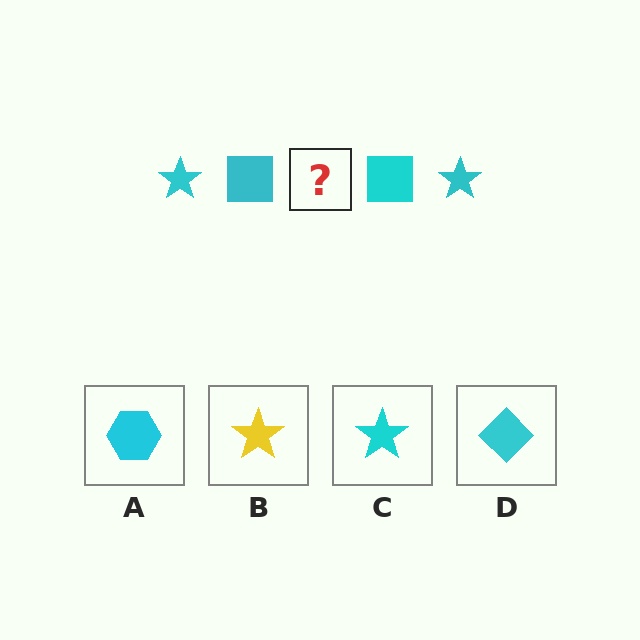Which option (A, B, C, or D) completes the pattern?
C.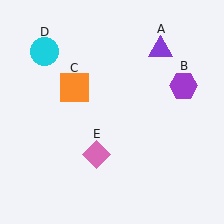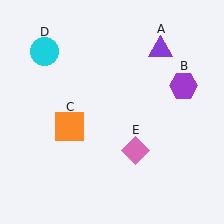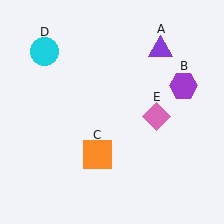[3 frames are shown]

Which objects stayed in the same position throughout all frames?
Purple triangle (object A) and purple hexagon (object B) and cyan circle (object D) remained stationary.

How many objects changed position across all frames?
2 objects changed position: orange square (object C), pink diamond (object E).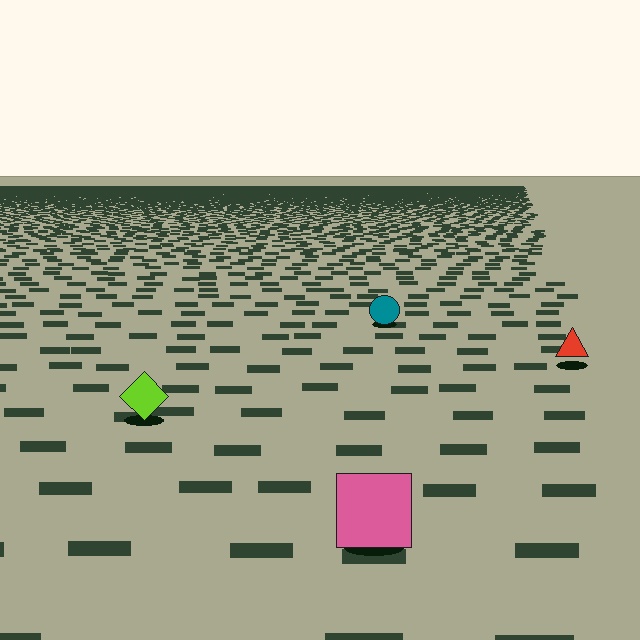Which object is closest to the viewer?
The pink square is closest. The texture marks near it are larger and more spread out.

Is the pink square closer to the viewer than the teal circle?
Yes. The pink square is closer — you can tell from the texture gradient: the ground texture is coarser near it.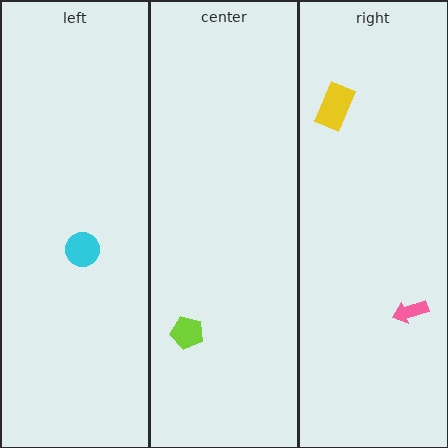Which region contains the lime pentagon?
The center region.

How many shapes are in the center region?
1.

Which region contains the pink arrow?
The right region.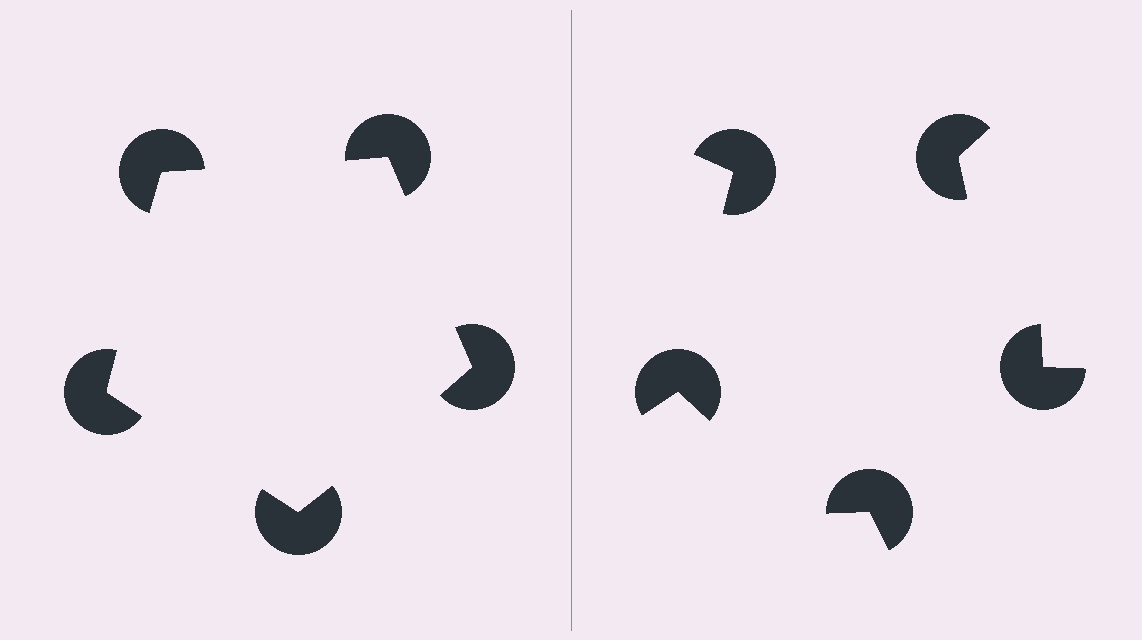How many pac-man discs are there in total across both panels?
10 — 5 on each side.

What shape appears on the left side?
An illusory pentagon.